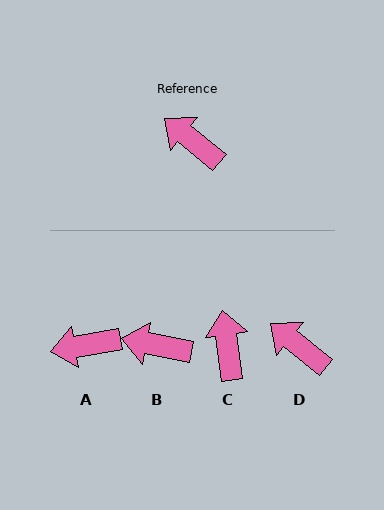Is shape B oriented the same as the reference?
No, it is off by about 28 degrees.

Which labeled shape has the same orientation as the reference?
D.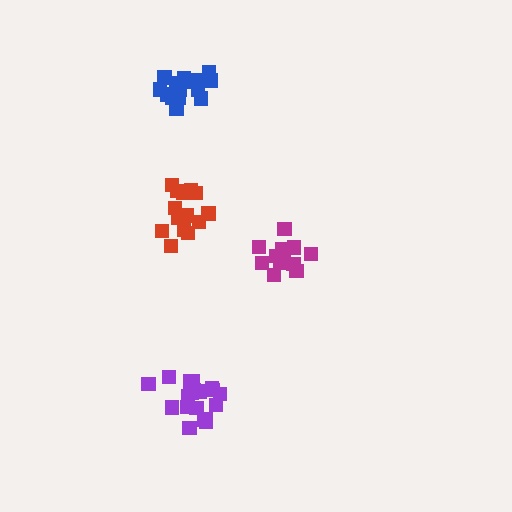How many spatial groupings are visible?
There are 4 spatial groupings.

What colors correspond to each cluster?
The clusters are colored: magenta, blue, red, purple.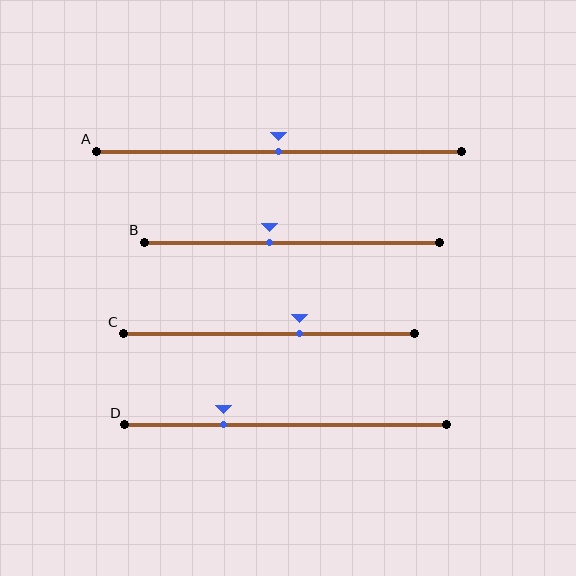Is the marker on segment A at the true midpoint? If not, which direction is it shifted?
Yes, the marker on segment A is at the true midpoint.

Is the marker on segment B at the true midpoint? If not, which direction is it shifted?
No, the marker on segment B is shifted to the left by about 8% of the segment length.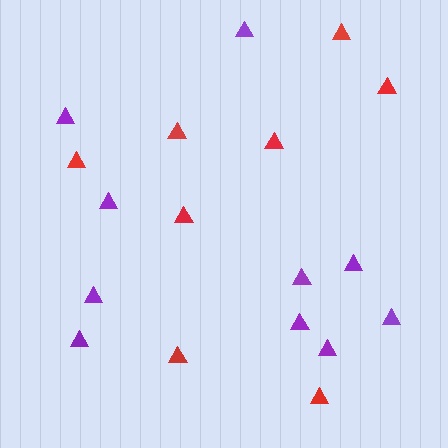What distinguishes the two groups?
There are 2 groups: one group of purple triangles (10) and one group of red triangles (8).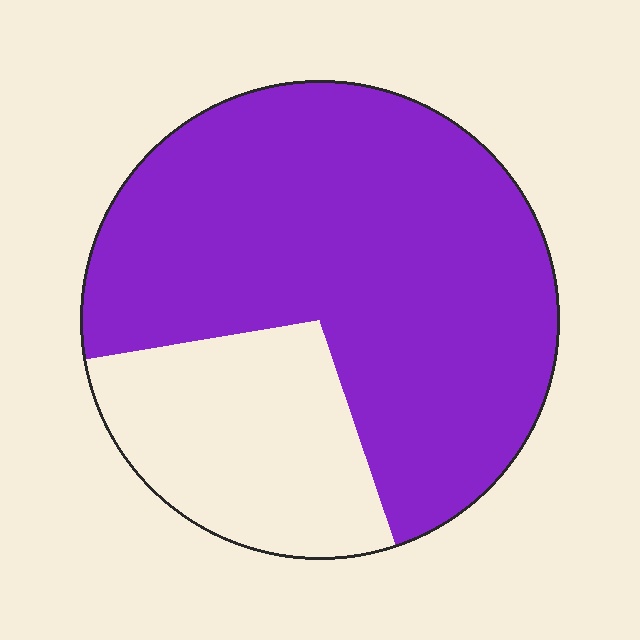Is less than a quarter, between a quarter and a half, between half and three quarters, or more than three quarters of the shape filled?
Between half and three quarters.